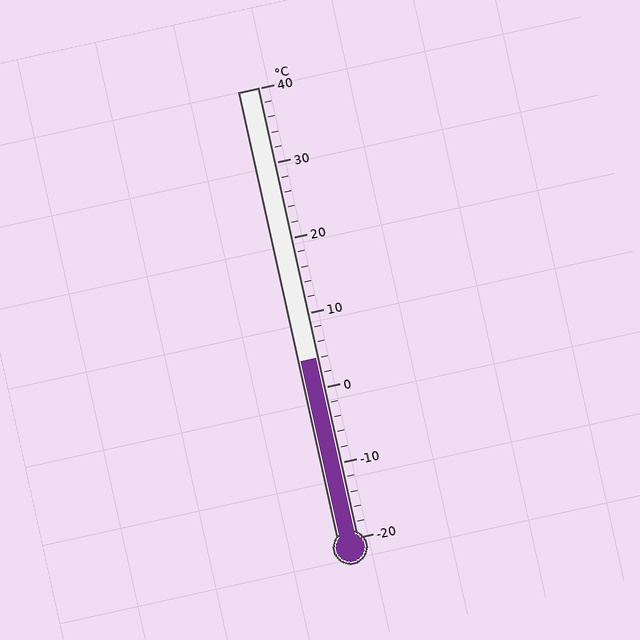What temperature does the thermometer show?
The thermometer shows approximately 4°C.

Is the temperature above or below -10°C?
The temperature is above -10°C.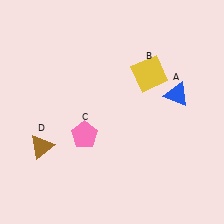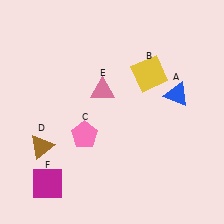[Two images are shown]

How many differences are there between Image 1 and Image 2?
There are 2 differences between the two images.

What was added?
A pink triangle (E), a magenta square (F) were added in Image 2.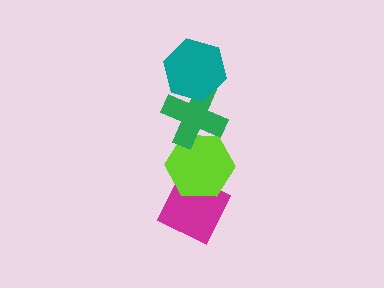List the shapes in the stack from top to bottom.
From top to bottom: the teal hexagon, the green cross, the lime hexagon, the magenta diamond.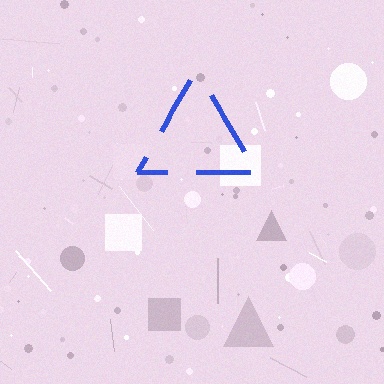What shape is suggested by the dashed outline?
The dashed outline suggests a triangle.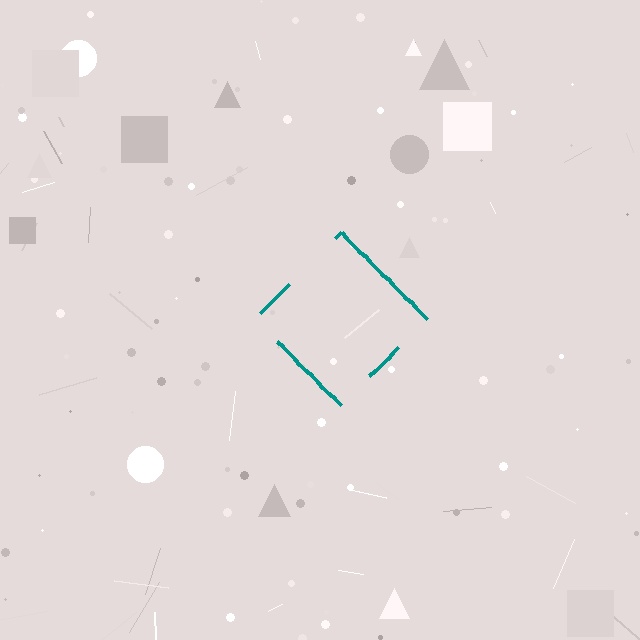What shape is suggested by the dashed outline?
The dashed outline suggests a diamond.